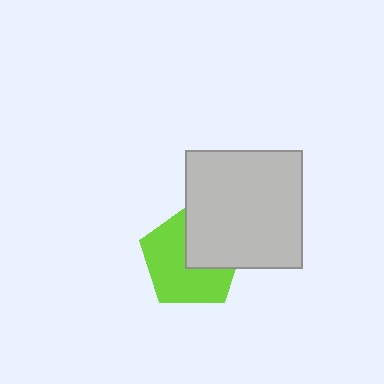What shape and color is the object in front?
The object in front is a light gray square.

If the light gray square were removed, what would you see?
You would see the complete lime pentagon.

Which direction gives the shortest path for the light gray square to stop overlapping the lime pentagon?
Moving toward the upper-right gives the shortest separation.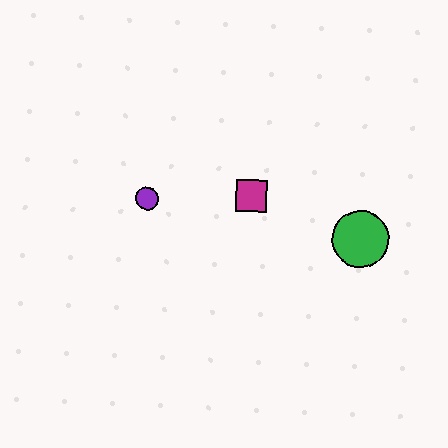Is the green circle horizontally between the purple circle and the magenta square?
No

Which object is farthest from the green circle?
The purple circle is farthest from the green circle.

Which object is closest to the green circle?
The magenta square is closest to the green circle.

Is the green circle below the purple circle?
Yes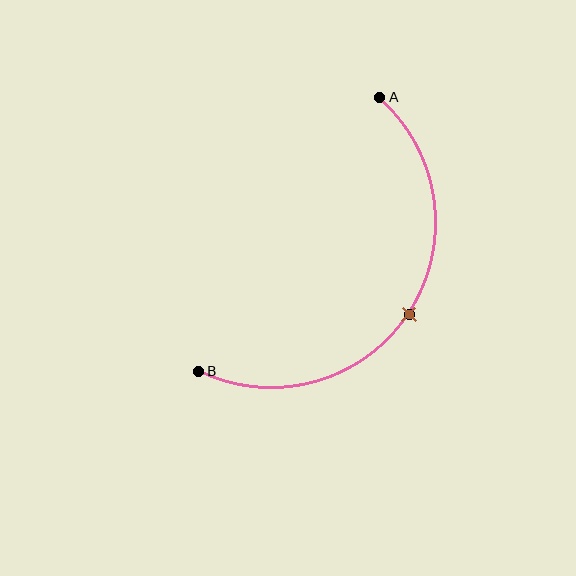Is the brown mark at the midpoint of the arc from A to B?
Yes. The brown mark lies on the arc at equal arc-length from both A and B — it is the arc midpoint.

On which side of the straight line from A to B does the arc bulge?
The arc bulges to the right of the straight line connecting A and B.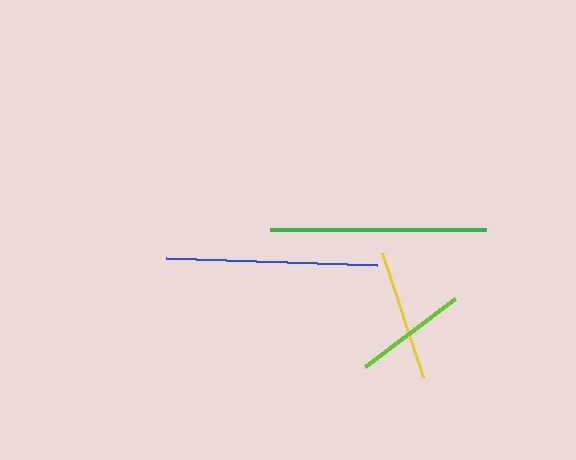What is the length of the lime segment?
The lime segment is approximately 113 pixels long.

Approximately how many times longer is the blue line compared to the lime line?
The blue line is approximately 1.9 times the length of the lime line.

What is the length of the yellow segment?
The yellow segment is approximately 131 pixels long.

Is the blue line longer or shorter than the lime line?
The blue line is longer than the lime line.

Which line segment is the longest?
The green line is the longest at approximately 216 pixels.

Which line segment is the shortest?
The lime line is the shortest at approximately 113 pixels.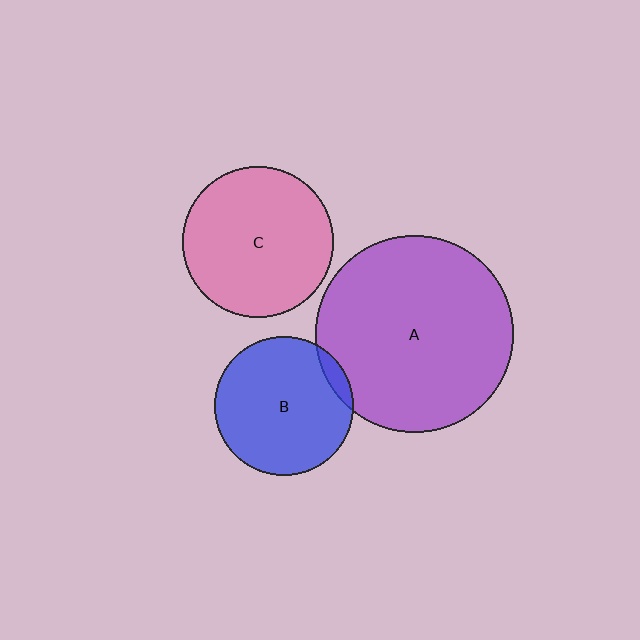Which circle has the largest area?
Circle A (purple).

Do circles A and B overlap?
Yes.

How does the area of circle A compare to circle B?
Approximately 2.0 times.